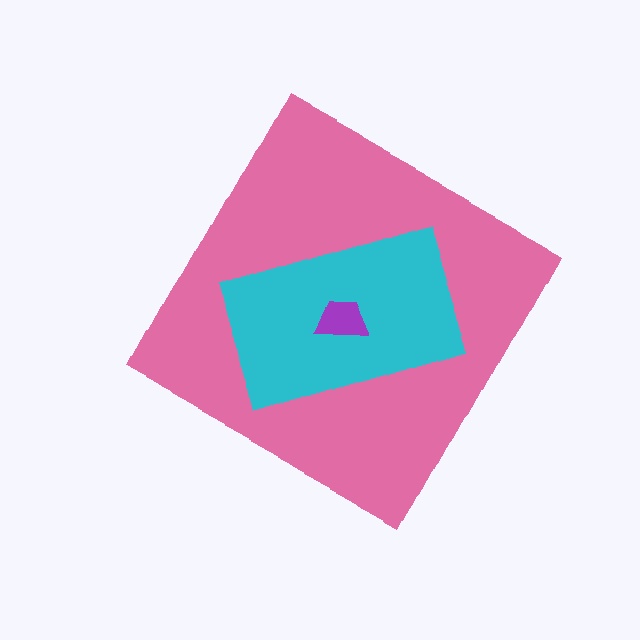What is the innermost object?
The purple trapezoid.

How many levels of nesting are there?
3.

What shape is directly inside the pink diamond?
The cyan rectangle.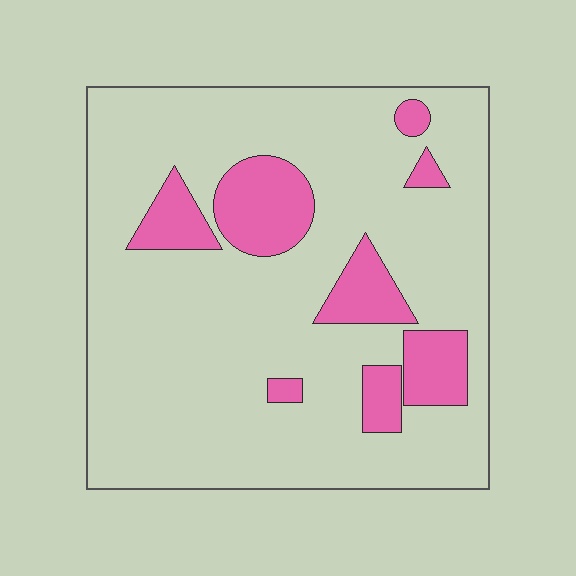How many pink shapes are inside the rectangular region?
8.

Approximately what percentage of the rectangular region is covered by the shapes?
Approximately 15%.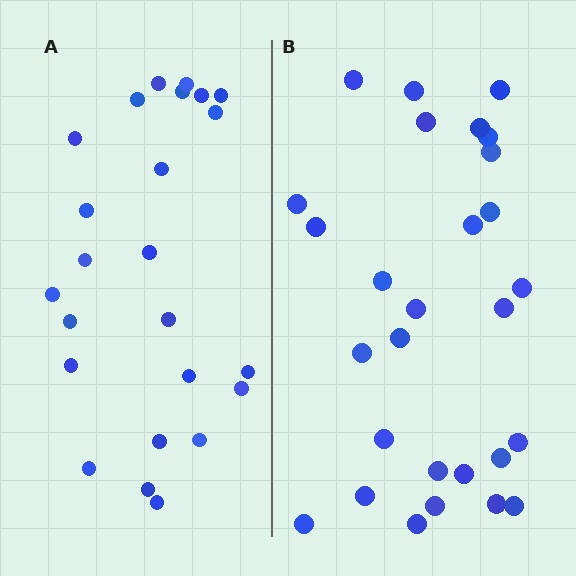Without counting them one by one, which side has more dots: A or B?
Region B (the right region) has more dots.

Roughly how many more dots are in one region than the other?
Region B has about 4 more dots than region A.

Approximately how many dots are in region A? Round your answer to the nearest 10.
About 20 dots. (The exact count is 24, which rounds to 20.)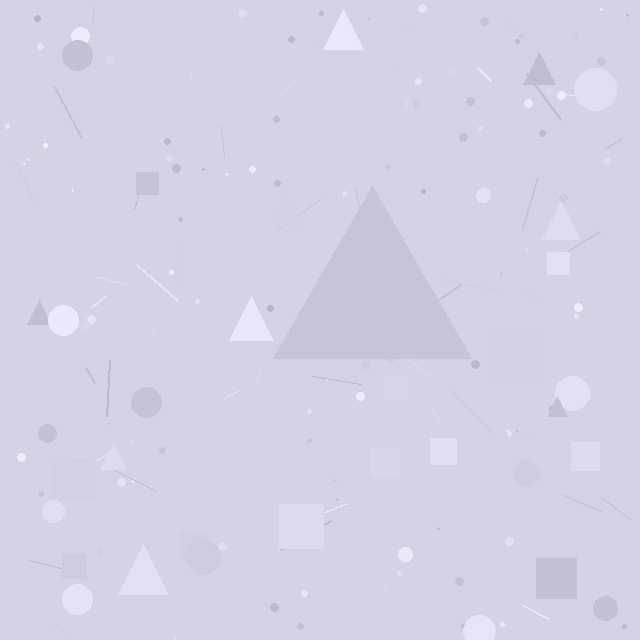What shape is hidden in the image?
A triangle is hidden in the image.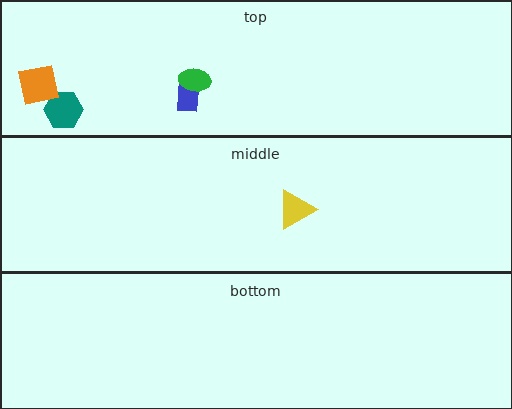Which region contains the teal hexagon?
The top region.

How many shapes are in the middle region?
1.